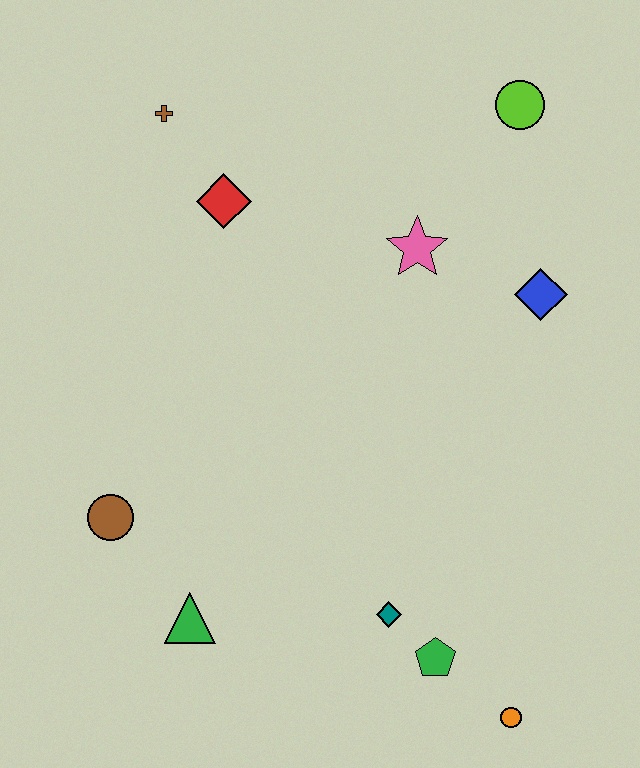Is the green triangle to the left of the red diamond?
Yes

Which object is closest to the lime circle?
The pink star is closest to the lime circle.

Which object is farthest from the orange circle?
The brown cross is farthest from the orange circle.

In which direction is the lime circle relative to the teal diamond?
The lime circle is above the teal diamond.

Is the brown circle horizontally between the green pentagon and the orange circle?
No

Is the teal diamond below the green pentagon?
No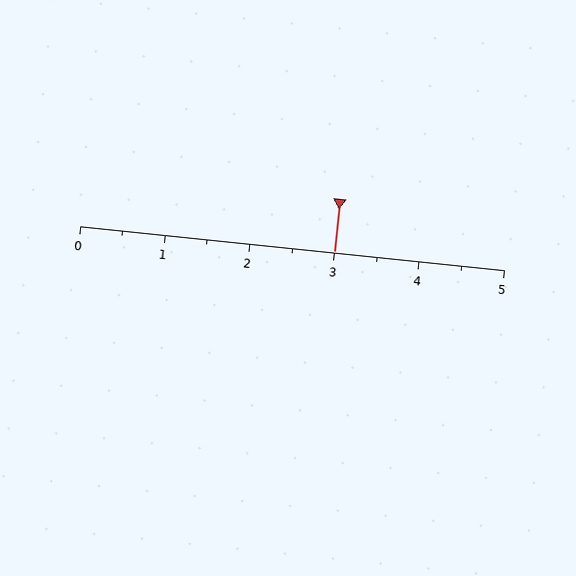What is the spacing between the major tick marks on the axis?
The major ticks are spaced 1 apart.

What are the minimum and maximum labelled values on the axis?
The axis runs from 0 to 5.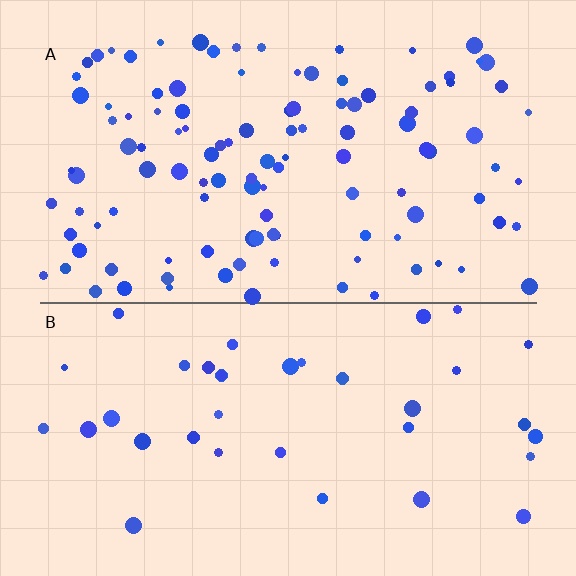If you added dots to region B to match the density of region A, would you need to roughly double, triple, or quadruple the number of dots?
Approximately triple.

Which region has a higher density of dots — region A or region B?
A (the top).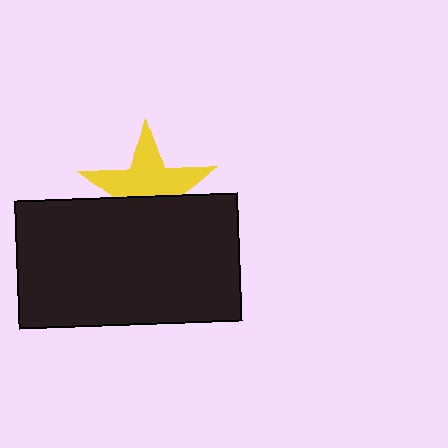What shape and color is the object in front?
The object in front is a black rectangle.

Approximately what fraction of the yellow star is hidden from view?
Roughly 41% of the yellow star is hidden behind the black rectangle.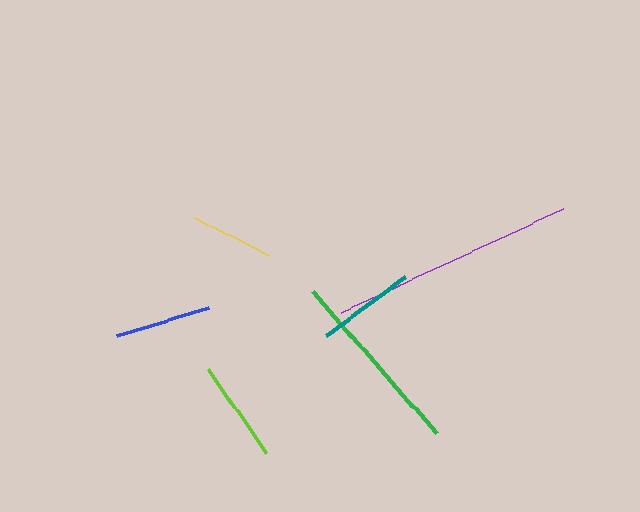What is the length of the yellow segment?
The yellow segment is approximately 83 pixels long.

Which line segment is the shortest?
The yellow line is the shortest at approximately 83 pixels.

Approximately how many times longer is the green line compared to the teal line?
The green line is approximately 1.9 times the length of the teal line.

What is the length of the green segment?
The green segment is approximately 189 pixels long.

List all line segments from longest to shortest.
From longest to shortest: purple, green, lime, teal, blue, yellow.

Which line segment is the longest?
The purple line is the longest at approximately 245 pixels.